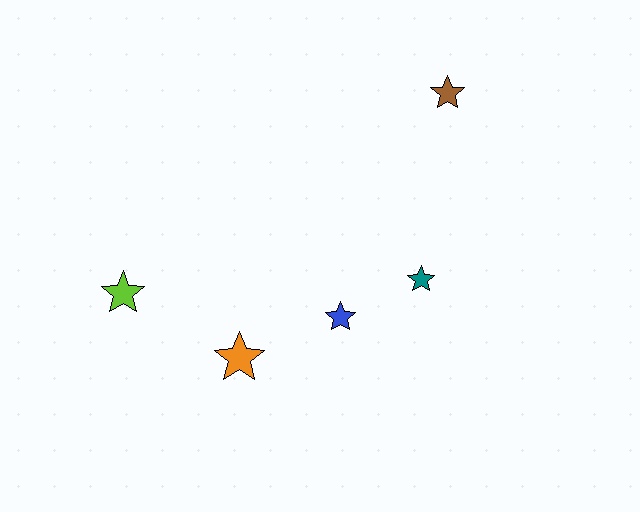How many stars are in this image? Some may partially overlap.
There are 5 stars.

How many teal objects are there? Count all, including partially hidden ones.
There is 1 teal object.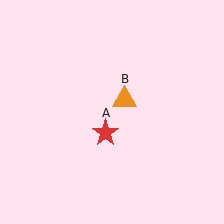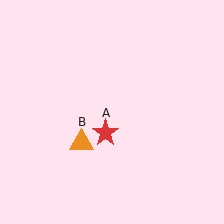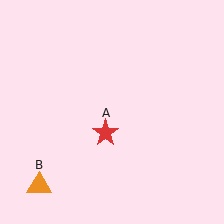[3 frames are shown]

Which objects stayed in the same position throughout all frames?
Red star (object A) remained stationary.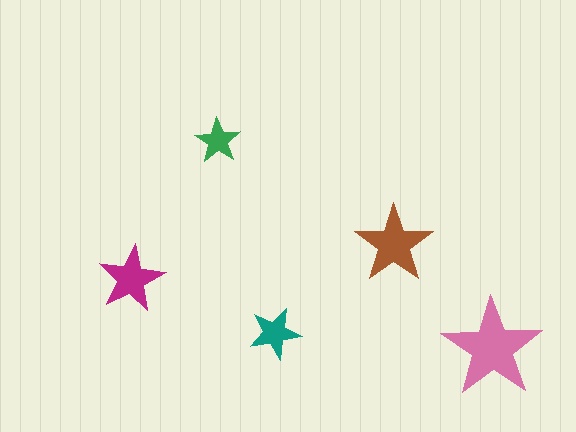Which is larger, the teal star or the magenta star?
The magenta one.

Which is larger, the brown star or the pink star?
The pink one.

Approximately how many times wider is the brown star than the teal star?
About 1.5 times wider.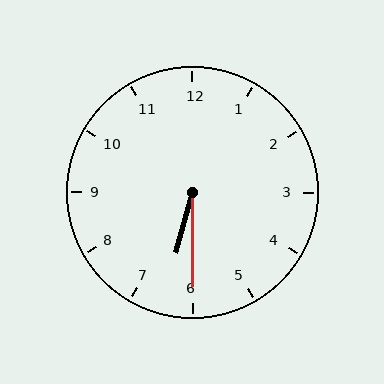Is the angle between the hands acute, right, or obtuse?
It is acute.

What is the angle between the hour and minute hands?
Approximately 15 degrees.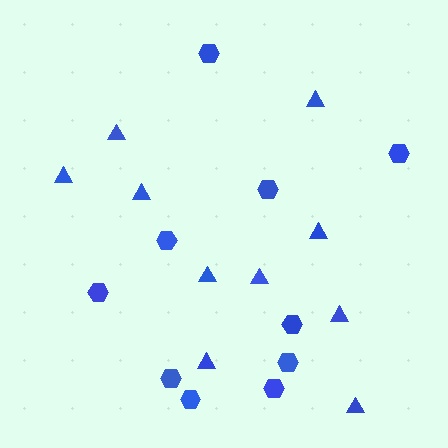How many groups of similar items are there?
There are 2 groups: one group of triangles (10) and one group of hexagons (10).